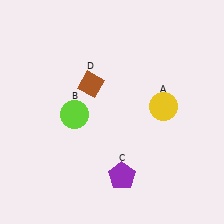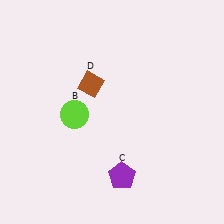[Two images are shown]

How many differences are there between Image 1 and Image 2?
There is 1 difference between the two images.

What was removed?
The yellow circle (A) was removed in Image 2.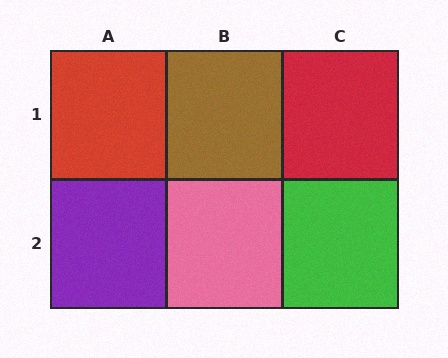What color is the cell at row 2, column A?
Purple.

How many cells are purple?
1 cell is purple.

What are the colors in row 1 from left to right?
Red, brown, red.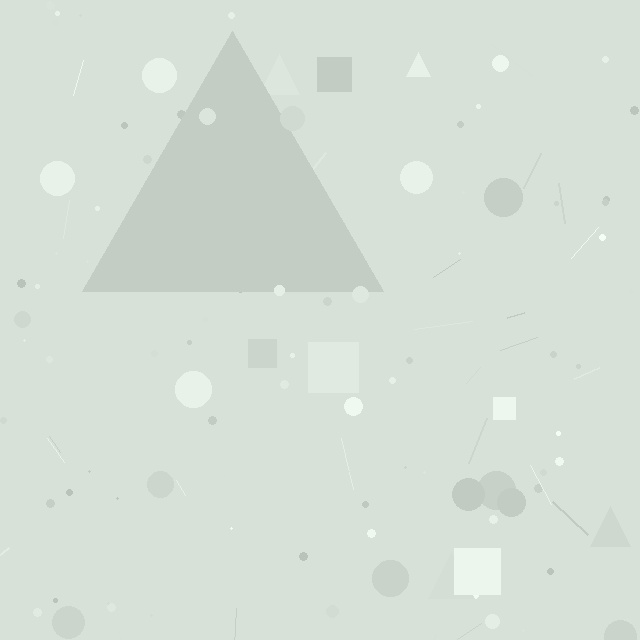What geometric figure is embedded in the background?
A triangle is embedded in the background.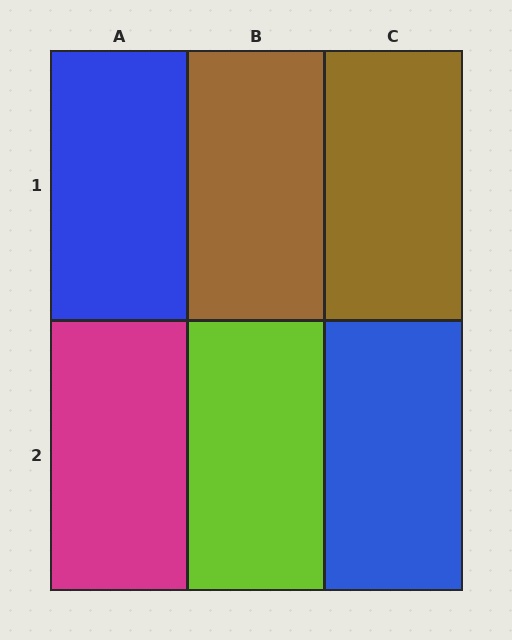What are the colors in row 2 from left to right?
Magenta, lime, blue.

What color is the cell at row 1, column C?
Brown.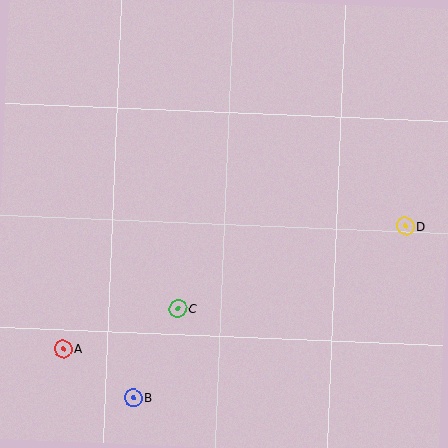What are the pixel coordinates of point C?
Point C is at (178, 309).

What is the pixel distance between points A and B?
The distance between A and B is 85 pixels.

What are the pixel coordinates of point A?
Point A is at (63, 349).